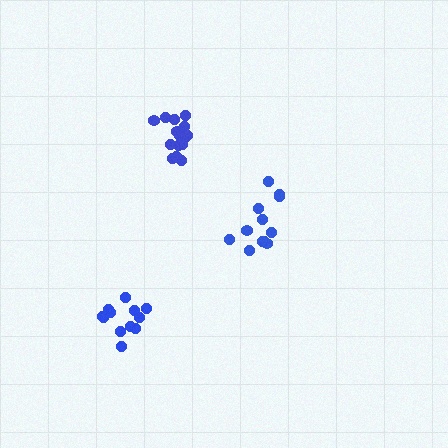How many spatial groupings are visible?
There are 3 spatial groupings.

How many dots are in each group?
Group 1: 12 dots, Group 2: 12 dots, Group 3: 15 dots (39 total).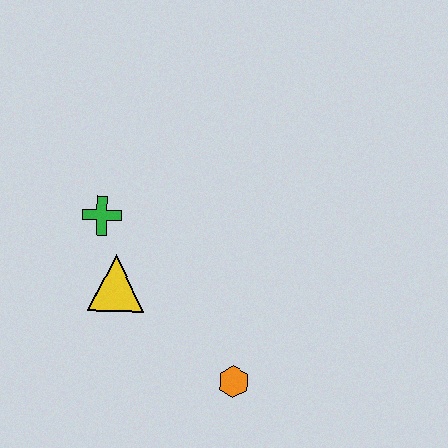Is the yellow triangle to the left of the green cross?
No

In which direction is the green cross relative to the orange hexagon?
The green cross is above the orange hexagon.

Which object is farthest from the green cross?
The orange hexagon is farthest from the green cross.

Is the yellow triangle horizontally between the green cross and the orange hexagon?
Yes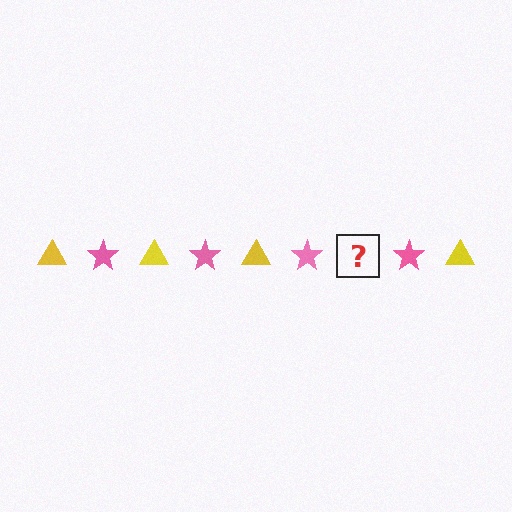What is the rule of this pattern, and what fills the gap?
The rule is that the pattern alternates between yellow triangle and pink star. The gap should be filled with a yellow triangle.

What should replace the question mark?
The question mark should be replaced with a yellow triangle.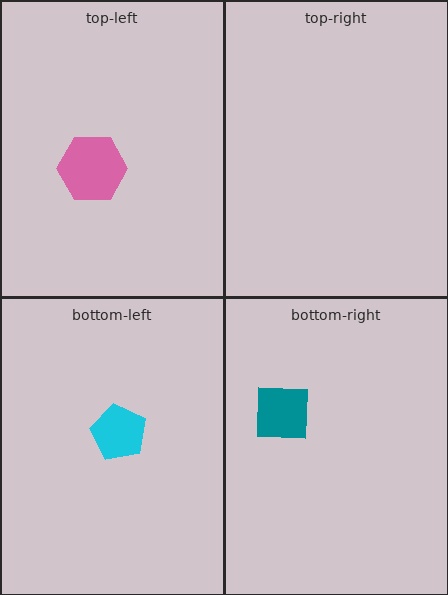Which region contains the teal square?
The bottom-right region.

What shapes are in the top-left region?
The pink hexagon.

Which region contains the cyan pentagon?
The bottom-left region.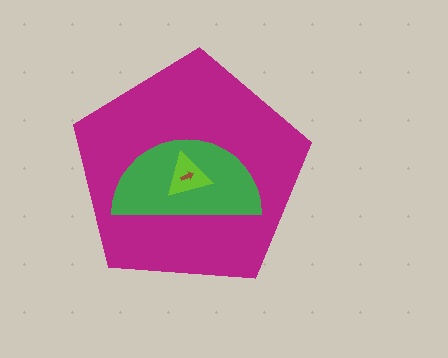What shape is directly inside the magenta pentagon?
The green semicircle.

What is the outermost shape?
The magenta pentagon.